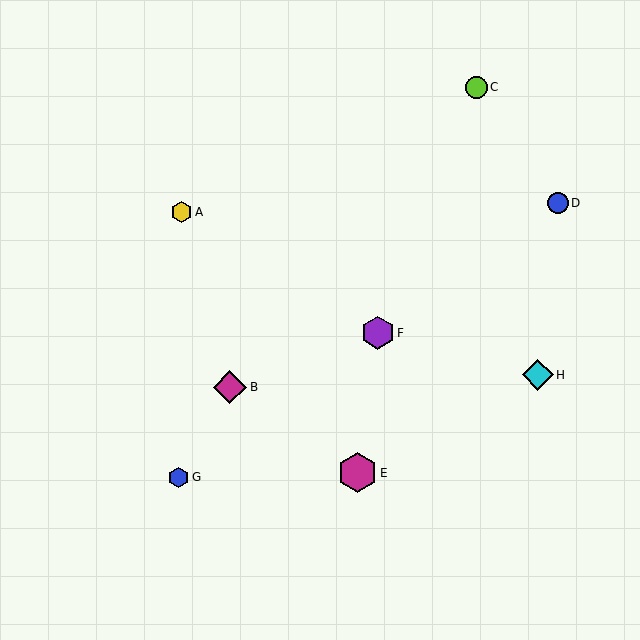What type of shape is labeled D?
Shape D is a blue circle.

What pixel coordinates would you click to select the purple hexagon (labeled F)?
Click at (378, 333) to select the purple hexagon F.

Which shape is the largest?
The magenta hexagon (labeled E) is the largest.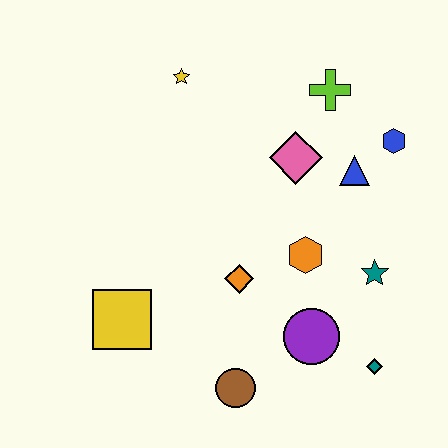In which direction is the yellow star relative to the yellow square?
The yellow star is above the yellow square.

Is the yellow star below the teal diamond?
No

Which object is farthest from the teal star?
The yellow star is farthest from the teal star.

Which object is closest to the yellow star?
The pink diamond is closest to the yellow star.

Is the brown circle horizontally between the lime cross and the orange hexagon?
No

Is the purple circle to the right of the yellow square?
Yes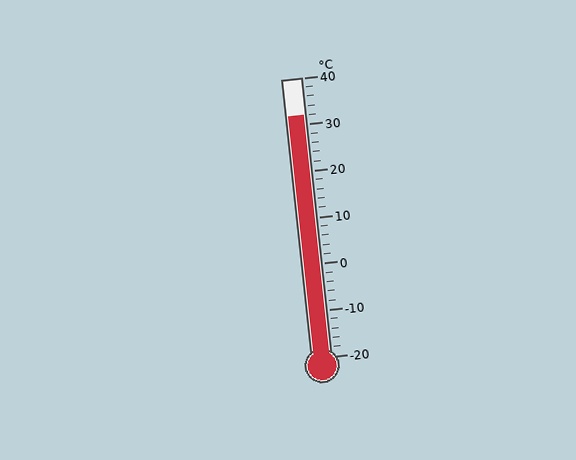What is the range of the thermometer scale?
The thermometer scale ranges from -20°C to 40°C.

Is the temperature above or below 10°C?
The temperature is above 10°C.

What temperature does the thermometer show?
The thermometer shows approximately 32°C.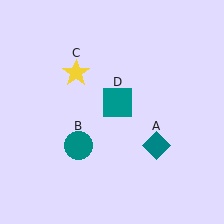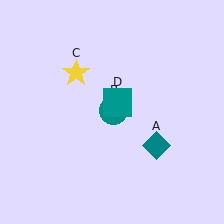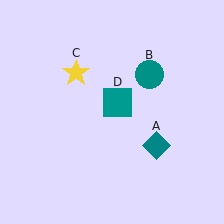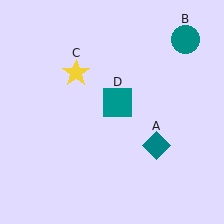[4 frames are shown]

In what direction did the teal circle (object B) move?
The teal circle (object B) moved up and to the right.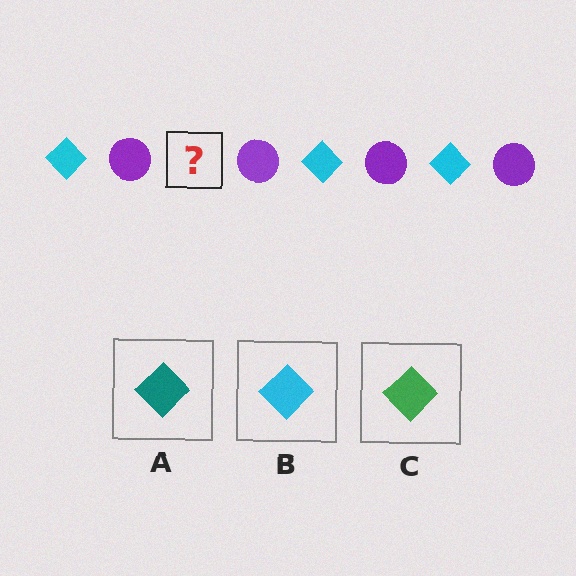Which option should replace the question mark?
Option B.